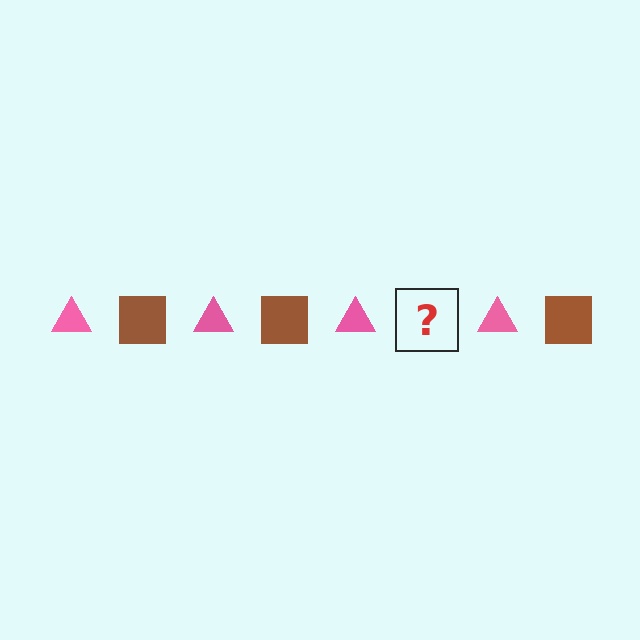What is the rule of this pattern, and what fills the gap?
The rule is that the pattern alternates between pink triangle and brown square. The gap should be filled with a brown square.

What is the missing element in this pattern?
The missing element is a brown square.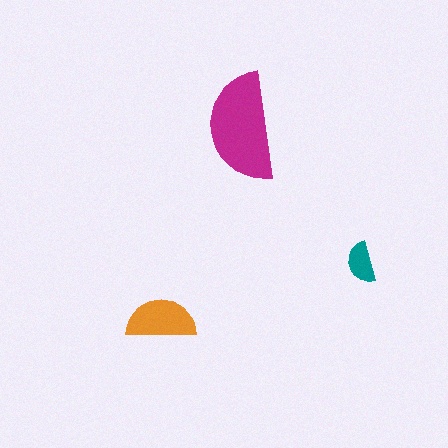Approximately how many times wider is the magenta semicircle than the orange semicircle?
About 1.5 times wider.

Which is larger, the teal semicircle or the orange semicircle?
The orange one.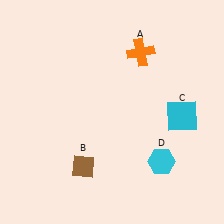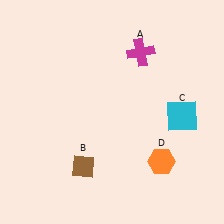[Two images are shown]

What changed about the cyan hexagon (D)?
In Image 1, D is cyan. In Image 2, it changed to orange.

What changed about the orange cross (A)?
In Image 1, A is orange. In Image 2, it changed to magenta.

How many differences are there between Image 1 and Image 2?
There are 2 differences between the two images.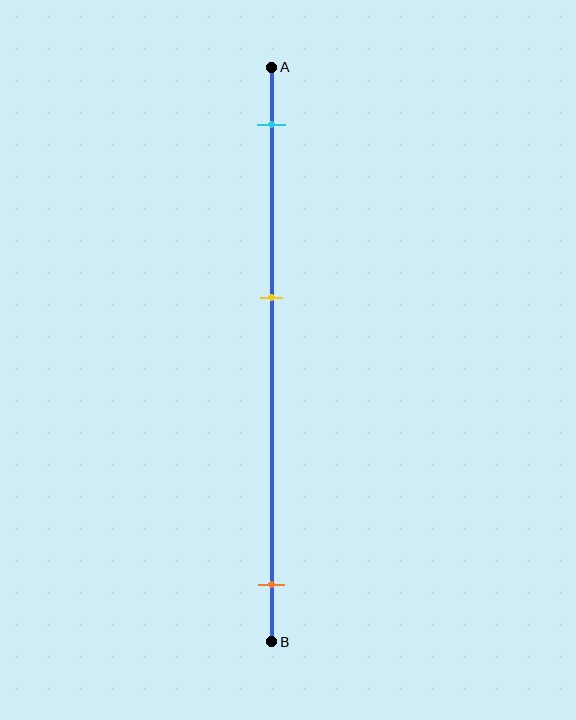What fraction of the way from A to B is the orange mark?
The orange mark is approximately 90% (0.9) of the way from A to B.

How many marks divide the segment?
There are 3 marks dividing the segment.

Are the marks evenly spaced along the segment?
No, the marks are not evenly spaced.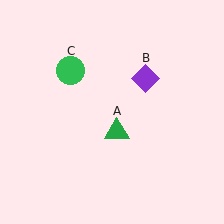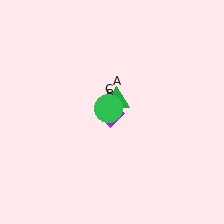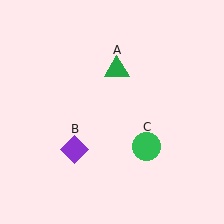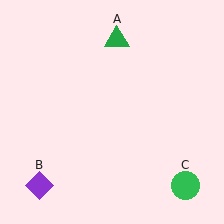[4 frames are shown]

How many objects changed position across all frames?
3 objects changed position: green triangle (object A), purple diamond (object B), green circle (object C).